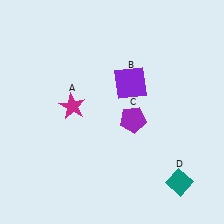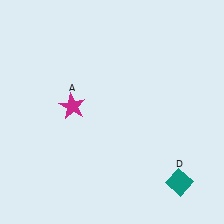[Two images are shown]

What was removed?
The purple pentagon (C), the purple square (B) were removed in Image 2.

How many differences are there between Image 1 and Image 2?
There are 2 differences between the two images.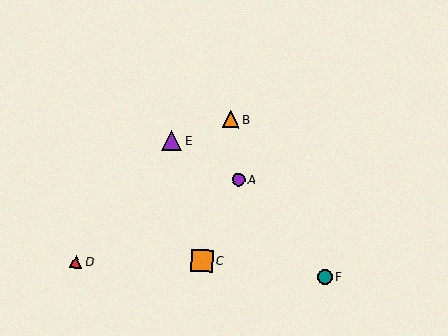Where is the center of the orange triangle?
The center of the orange triangle is at (231, 119).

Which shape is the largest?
The orange square (labeled C) is the largest.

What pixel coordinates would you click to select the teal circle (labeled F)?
Click at (325, 277) to select the teal circle F.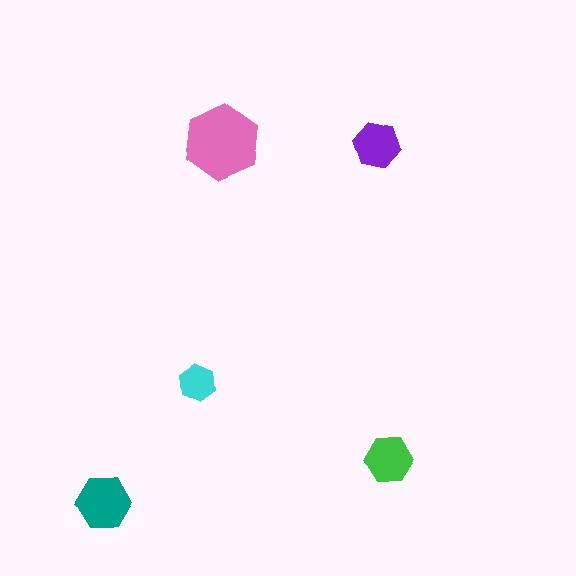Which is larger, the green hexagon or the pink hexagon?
The pink one.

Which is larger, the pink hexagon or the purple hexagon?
The pink one.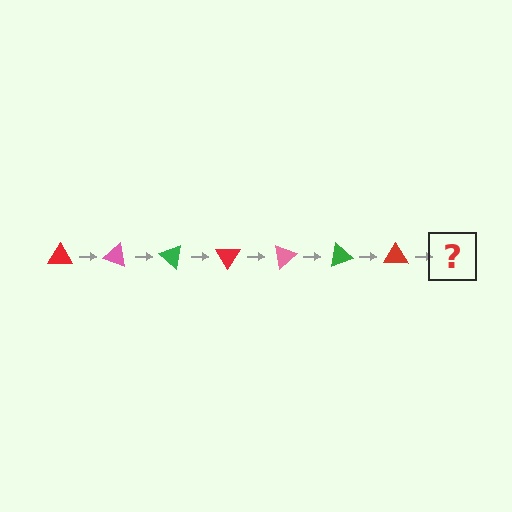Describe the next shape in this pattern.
It should be a pink triangle, rotated 140 degrees from the start.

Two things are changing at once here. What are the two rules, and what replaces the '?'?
The two rules are that it rotates 20 degrees each step and the color cycles through red, pink, and green. The '?' should be a pink triangle, rotated 140 degrees from the start.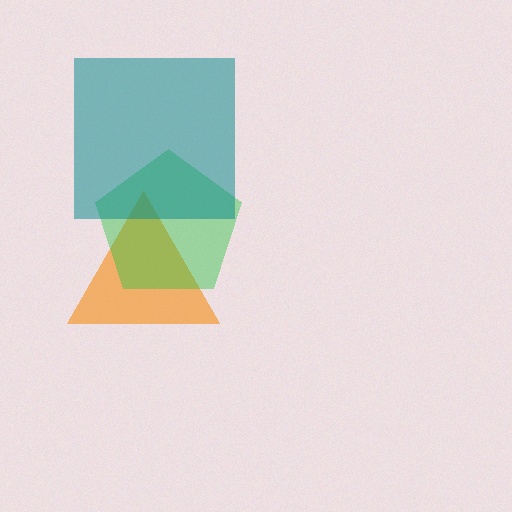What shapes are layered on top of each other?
The layered shapes are: an orange triangle, a green pentagon, a teal square.